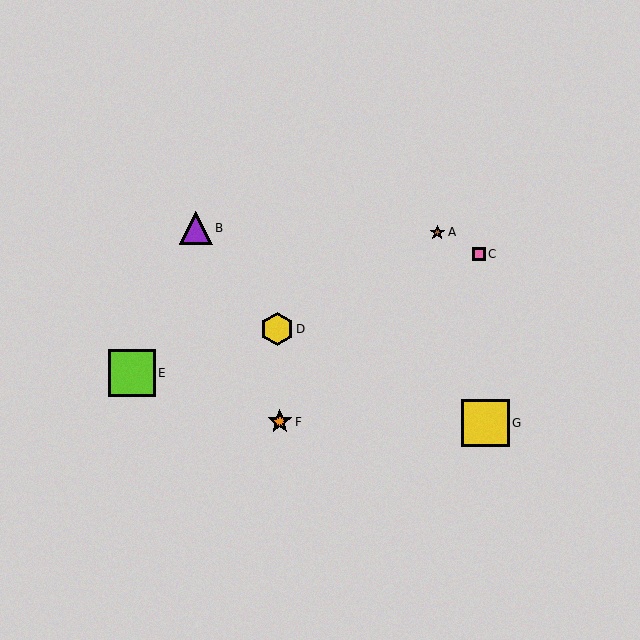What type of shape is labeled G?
Shape G is a yellow square.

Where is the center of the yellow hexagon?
The center of the yellow hexagon is at (277, 329).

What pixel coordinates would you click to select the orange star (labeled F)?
Click at (280, 422) to select the orange star F.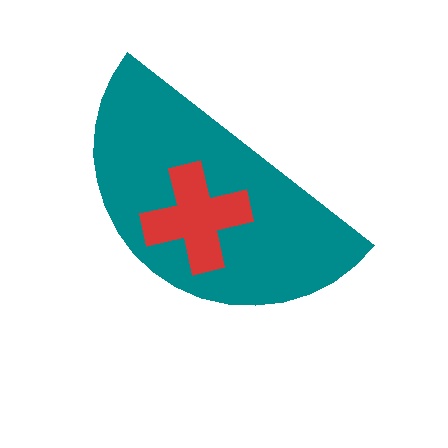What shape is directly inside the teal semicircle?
The red cross.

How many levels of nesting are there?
2.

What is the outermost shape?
The teal semicircle.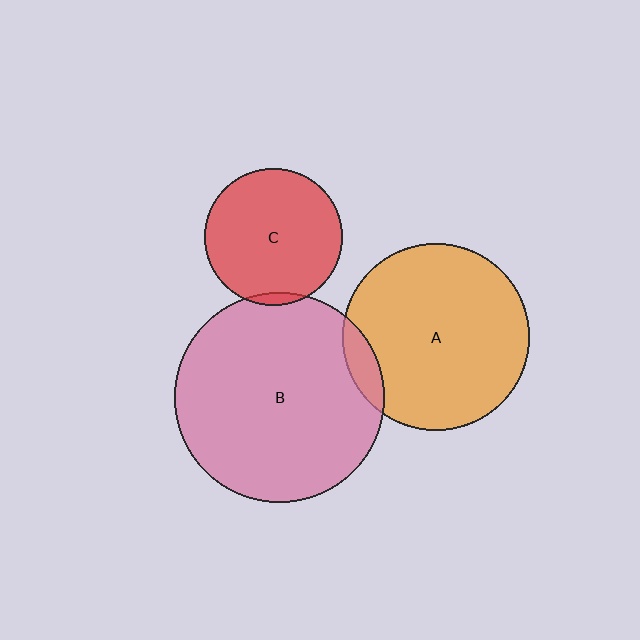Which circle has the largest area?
Circle B (pink).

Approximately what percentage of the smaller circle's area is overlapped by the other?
Approximately 5%.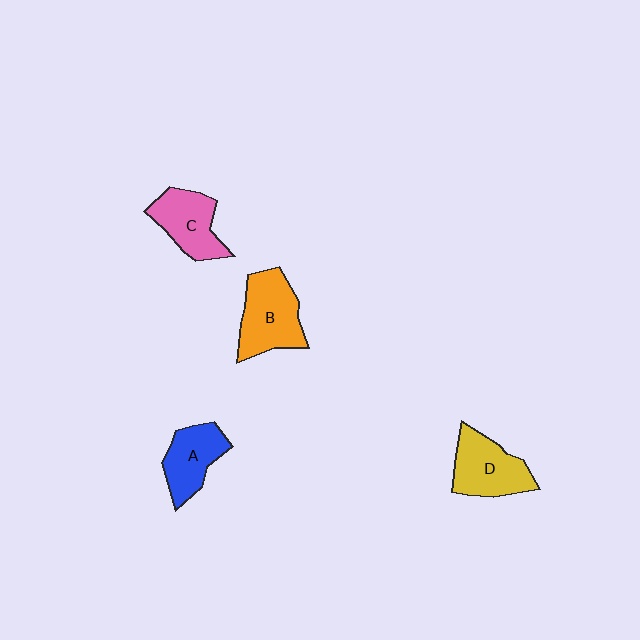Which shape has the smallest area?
Shape A (blue).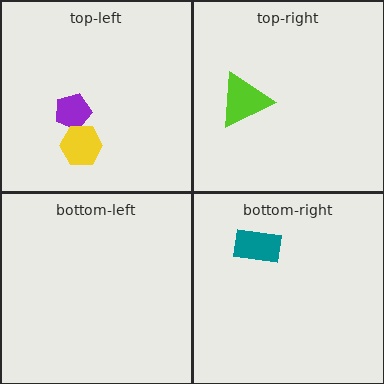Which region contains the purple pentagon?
The top-left region.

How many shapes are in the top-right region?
1.